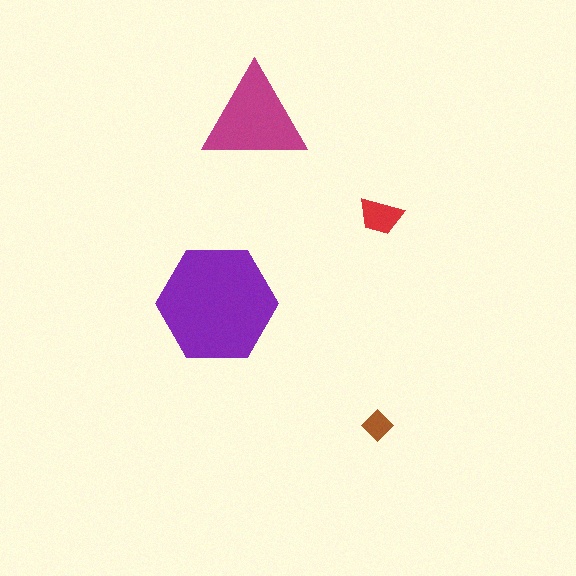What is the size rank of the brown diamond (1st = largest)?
4th.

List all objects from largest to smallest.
The purple hexagon, the magenta triangle, the red trapezoid, the brown diamond.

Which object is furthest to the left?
The purple hexagon is leftmost.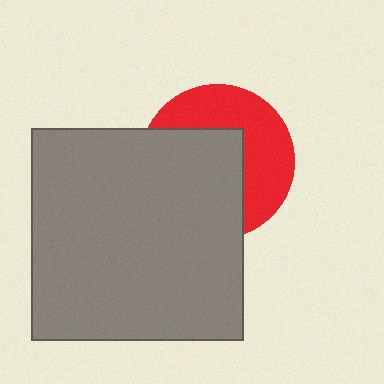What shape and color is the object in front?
The object in front is a gray square.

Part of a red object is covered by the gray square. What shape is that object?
It is a circle.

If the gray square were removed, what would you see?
You would see the complete red circle.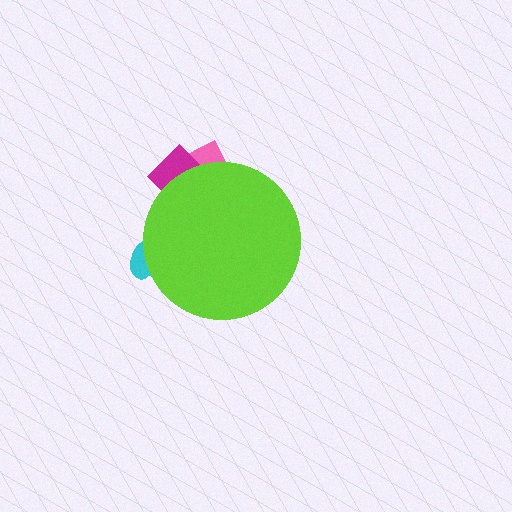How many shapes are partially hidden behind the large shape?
3 shapes are partially hidden.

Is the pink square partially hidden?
Yes, the pink square is partially hidden behind the lime circle.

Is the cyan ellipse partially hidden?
Yes, the cyan ellipse is partially hidden behind the lime circle.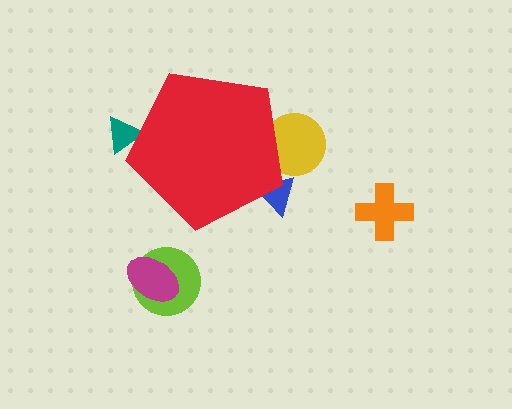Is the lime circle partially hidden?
No, the lime circle is fully visible.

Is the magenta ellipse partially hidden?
No, the magenta ellipse is fully visible.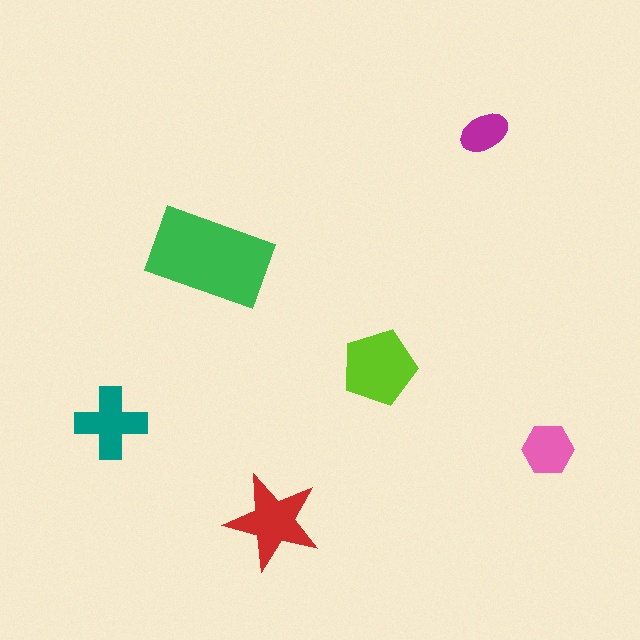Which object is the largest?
The green rectangle.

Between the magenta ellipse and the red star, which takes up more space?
The red star.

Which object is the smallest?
The magenta ellipse.